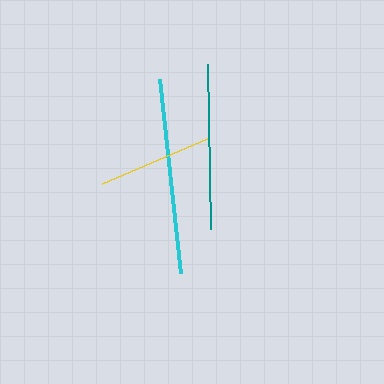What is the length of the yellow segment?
The yellow segment is approximately 114 pixels long.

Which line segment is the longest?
The cyan line is the longest at approximately 195 pixels.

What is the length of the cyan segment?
The cyan segment is approximately 195 pixels long.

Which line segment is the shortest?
The yellow line is the shortest at approximately 114 pixels.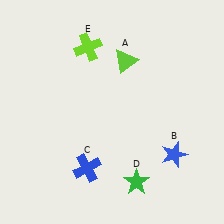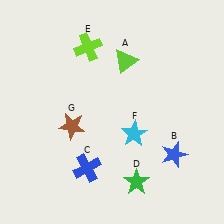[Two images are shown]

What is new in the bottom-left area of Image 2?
A brown star (G) was added in the bottom-left area of Image 2.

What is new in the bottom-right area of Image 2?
A cyan star (F) was added in the bottom-right area of Image 2.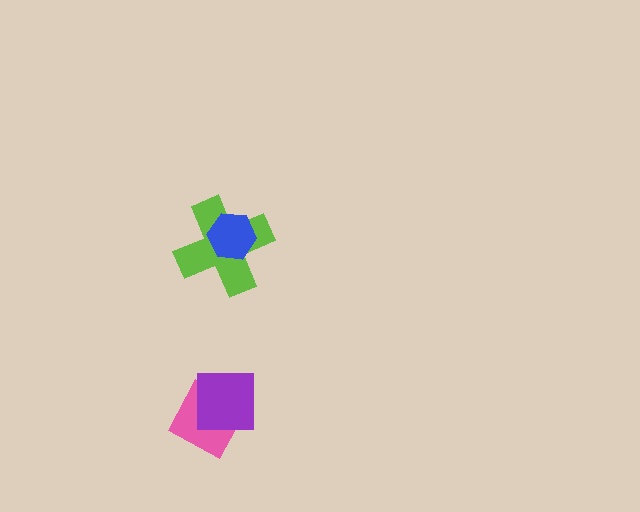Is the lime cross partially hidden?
Yes, it is partially covered by another shape.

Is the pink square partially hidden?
Yes, it is partially covered by another shape.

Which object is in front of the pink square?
The purple square is in front of the pink square.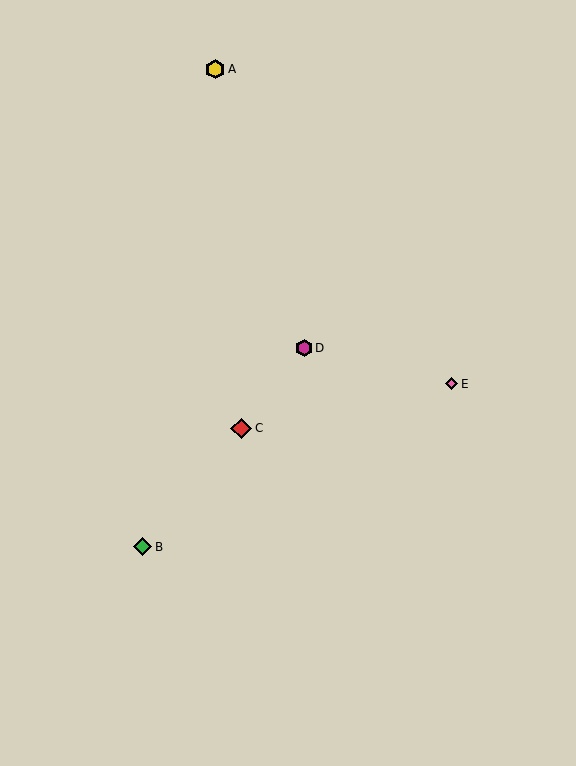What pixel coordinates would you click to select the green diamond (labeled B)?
Click at (143, 547) to select the green diamond B.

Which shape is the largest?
The red diamond (labeled C) is the largest.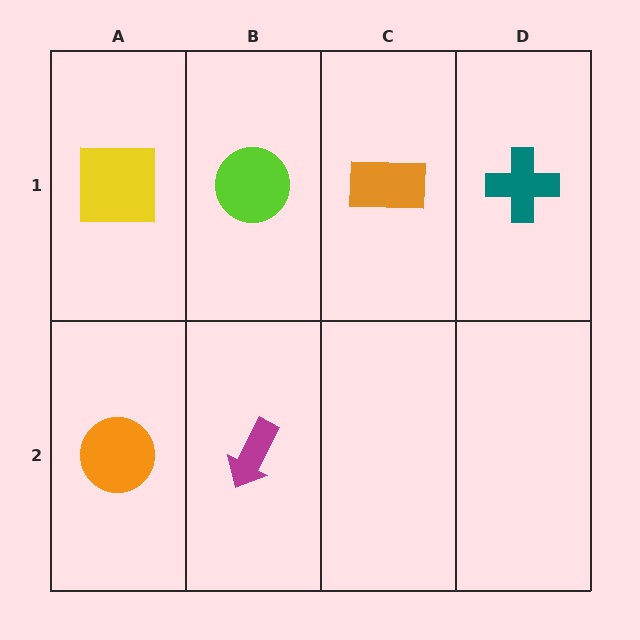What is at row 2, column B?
A magenta arrow.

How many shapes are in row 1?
4 shapes.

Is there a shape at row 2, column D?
No, that cell is empty.